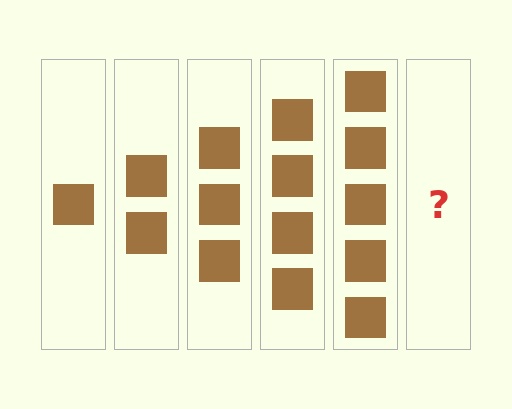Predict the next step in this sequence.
The next step is 6 squares.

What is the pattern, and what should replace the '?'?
The pattern is that each step adds one more square. The '?' should be 6 squares.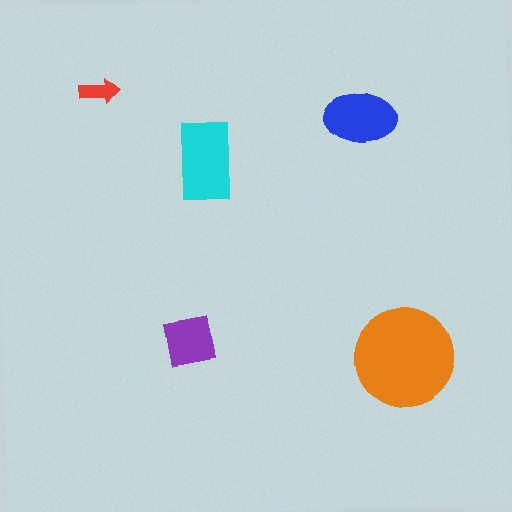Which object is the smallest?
The red arrow.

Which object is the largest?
The orange circle.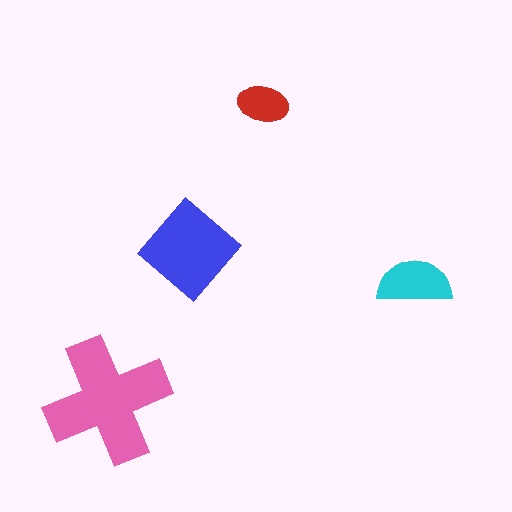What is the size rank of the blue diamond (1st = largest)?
2nd.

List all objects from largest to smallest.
The pink cross, the blue diamond, the cyan semicircle, the red ellipse.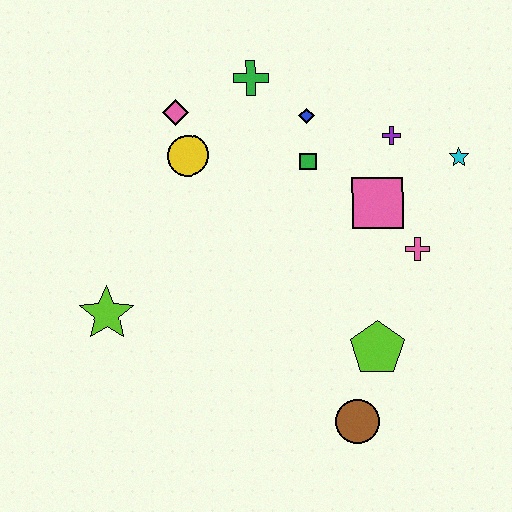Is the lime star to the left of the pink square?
Yes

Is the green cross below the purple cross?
No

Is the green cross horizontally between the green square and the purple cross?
No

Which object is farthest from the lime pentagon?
The pink diamond is farthest from the lime pentagon.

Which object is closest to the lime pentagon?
The brown circle is closest to the lime pentagon.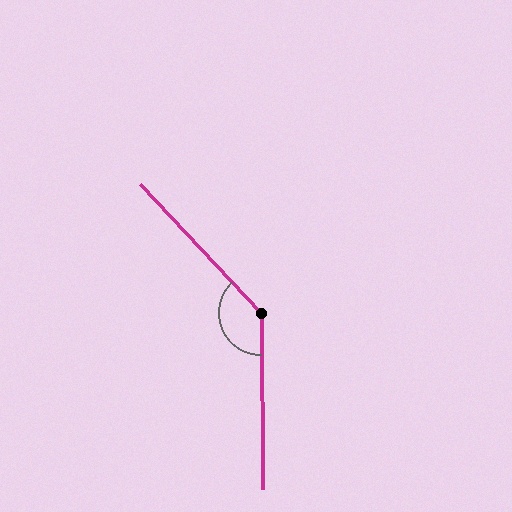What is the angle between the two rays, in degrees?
Approximately 137 degrees.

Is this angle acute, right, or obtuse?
It is obtuse.